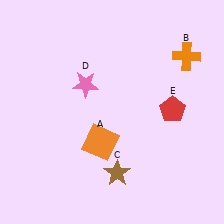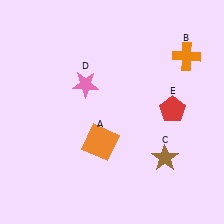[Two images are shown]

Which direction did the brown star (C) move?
The brown star (C) moved right.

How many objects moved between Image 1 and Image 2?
1 object moved between the two images.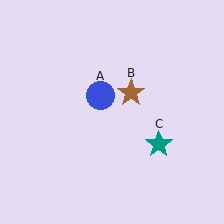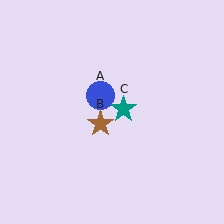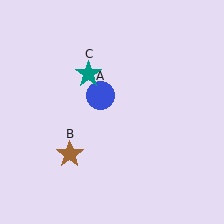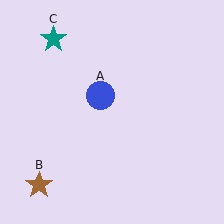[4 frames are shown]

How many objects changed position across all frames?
2 objects changed position: brown star (object B), teal star (object C).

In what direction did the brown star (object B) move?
The brown star (object B) moved down and to the left.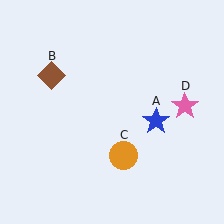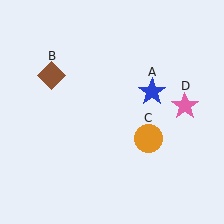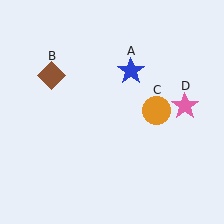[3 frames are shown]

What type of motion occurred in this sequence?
The blue star (object A), orange circle (object C) rotated counterclockwise around the center of the scene.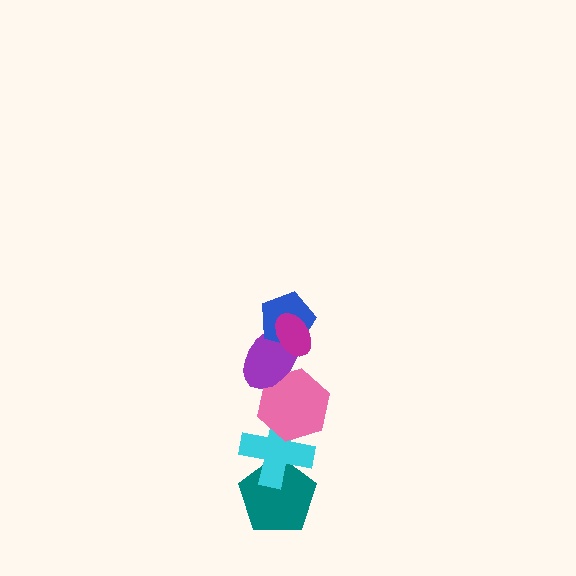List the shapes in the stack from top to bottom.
From top to bottom: the magenta ellipse, the blue pentagon, the purple ellipse, the pink hexagon, the cyan cross, the teal pentagon.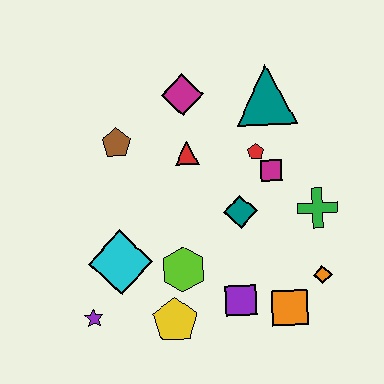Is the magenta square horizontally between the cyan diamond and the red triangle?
No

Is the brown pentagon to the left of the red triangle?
Yes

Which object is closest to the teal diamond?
The magenta square is closest to the teal diamond.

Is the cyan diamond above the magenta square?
No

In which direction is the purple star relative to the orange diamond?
The purple star is to the left of the orange diamond.